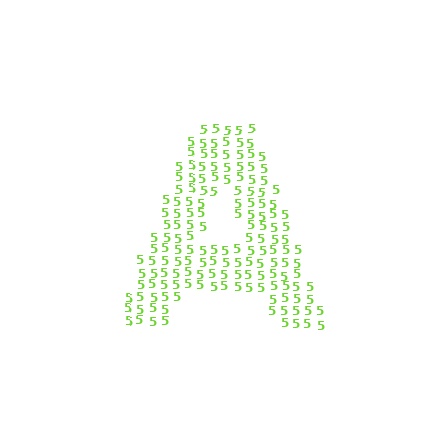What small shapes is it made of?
It is made of small digit 5's.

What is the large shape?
The large shape is the letter A.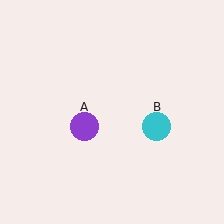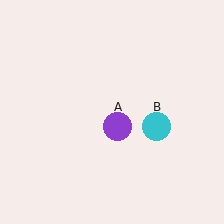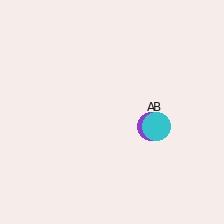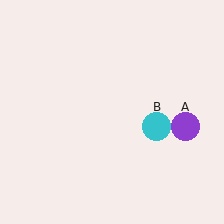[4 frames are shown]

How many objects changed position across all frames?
1 object changed position: purple circle (object A).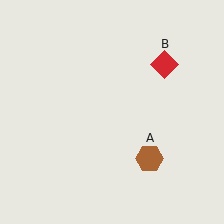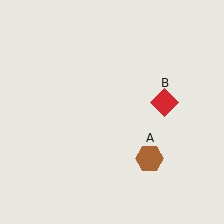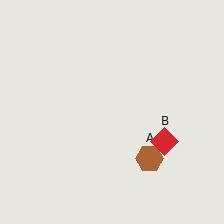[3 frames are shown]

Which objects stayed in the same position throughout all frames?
Brown hexagon (object A) remained stationary.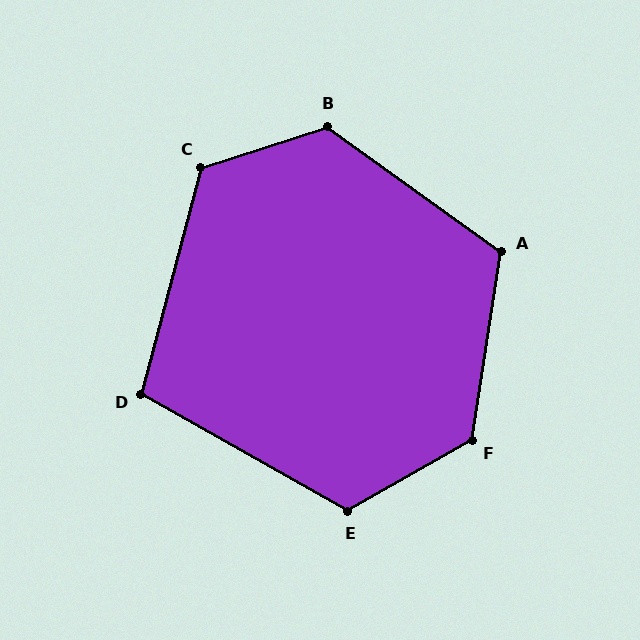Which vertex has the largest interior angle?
F, at approximately 129 degrees.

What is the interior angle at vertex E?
Approximately 120 degrees (obtuse).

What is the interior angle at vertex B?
Approximately 126 degrees (obtuse).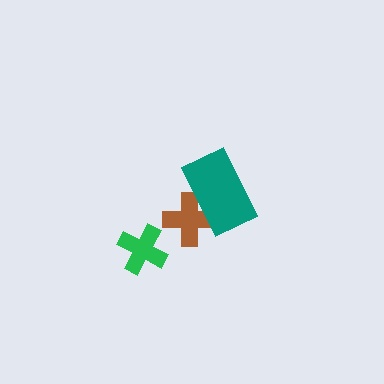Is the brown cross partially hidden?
Yes, it is partially covered by another shape.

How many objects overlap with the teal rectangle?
1 object overlaps with the teal rectangle.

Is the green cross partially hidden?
No, no other shape covers it.